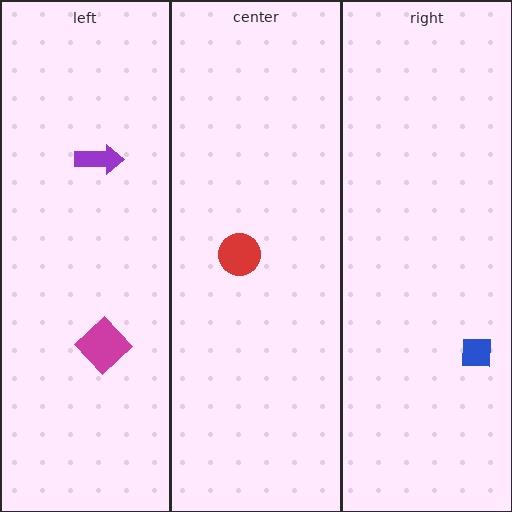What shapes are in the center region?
The red circle.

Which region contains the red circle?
The center region.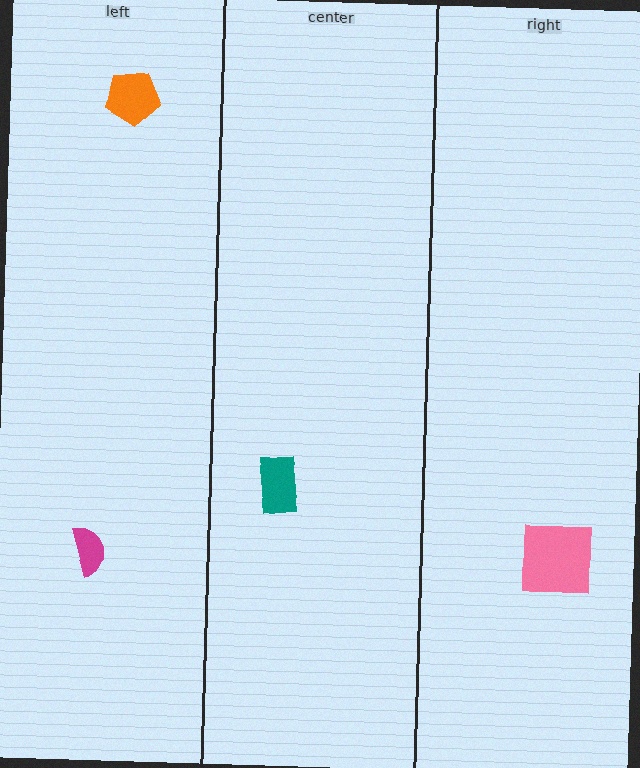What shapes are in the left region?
The magenta semicircle, the orange pentagon.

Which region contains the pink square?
The right region.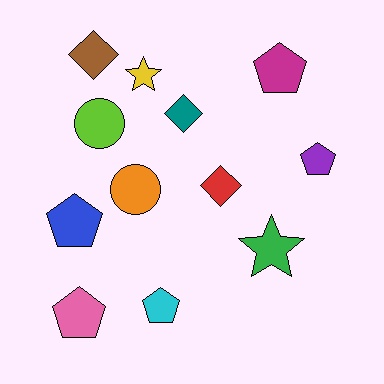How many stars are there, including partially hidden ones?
There are 2 stars.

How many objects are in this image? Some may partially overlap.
There are 12 objects.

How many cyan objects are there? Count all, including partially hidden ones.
There is 1 cyan object.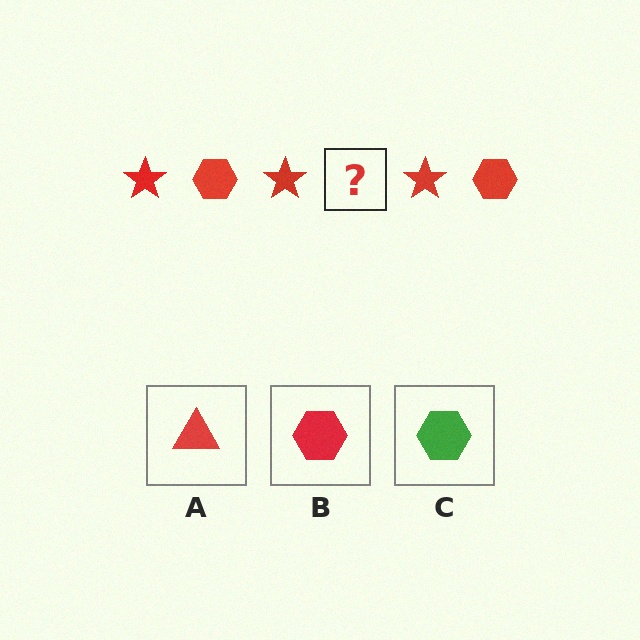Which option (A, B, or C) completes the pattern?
B.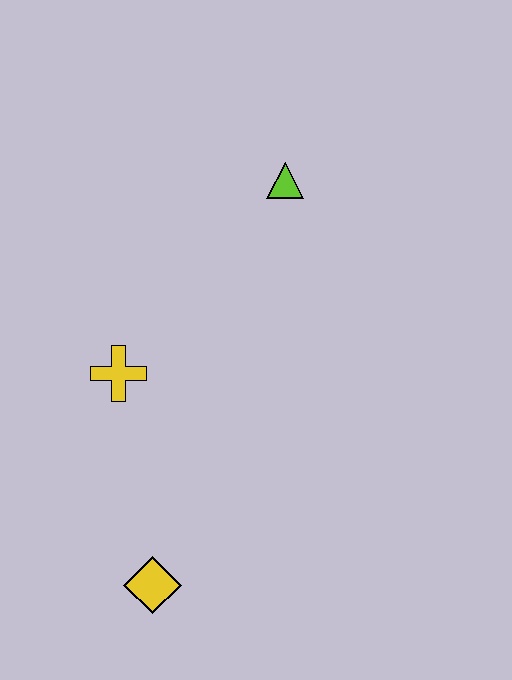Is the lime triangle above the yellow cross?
Yes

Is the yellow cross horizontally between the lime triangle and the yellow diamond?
No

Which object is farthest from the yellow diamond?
The lime triangle is farthest from the yellow diamond.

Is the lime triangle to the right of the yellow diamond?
Yes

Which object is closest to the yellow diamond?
The yellow cross is closest to the yellow diamond.